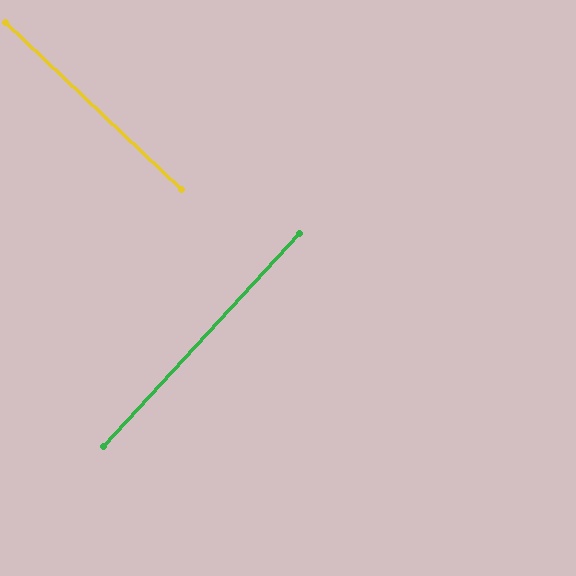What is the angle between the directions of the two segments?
Approximately 89 degrees.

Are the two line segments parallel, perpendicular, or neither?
Perpendicular — they meet at approximately 89°.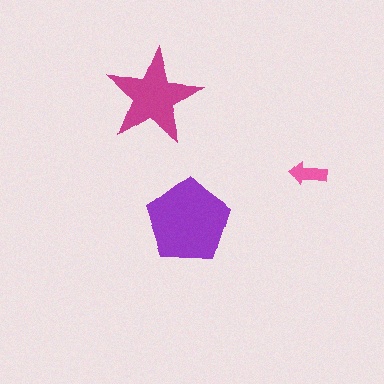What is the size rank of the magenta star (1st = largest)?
2nd.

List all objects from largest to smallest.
The purple pentagon, the magenta star, the pink arrow.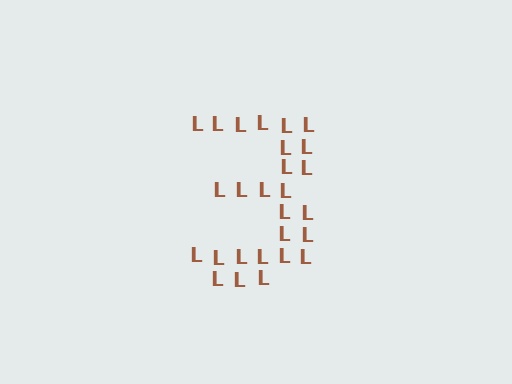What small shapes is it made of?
It is made of small letter L's.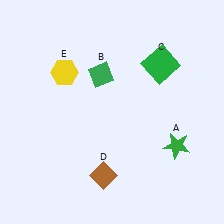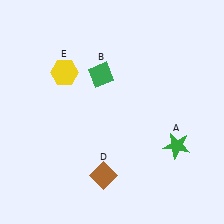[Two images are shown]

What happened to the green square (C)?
The green square (C) was removed in Image 2. It was in the top-right area of Image 1.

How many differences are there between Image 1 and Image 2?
There is 1 difference between the two images.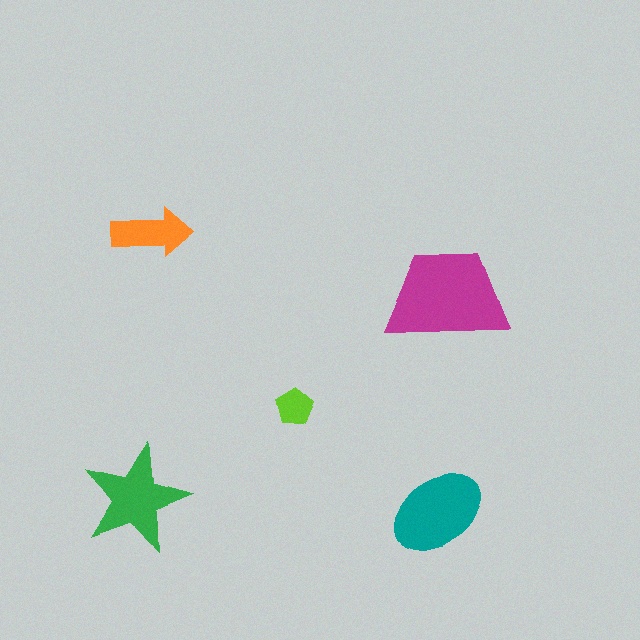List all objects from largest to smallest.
The magenta trapezoid, the teal ellipse, the green star, the orange arrow, the lime pentagon.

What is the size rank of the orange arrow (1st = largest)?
4th.